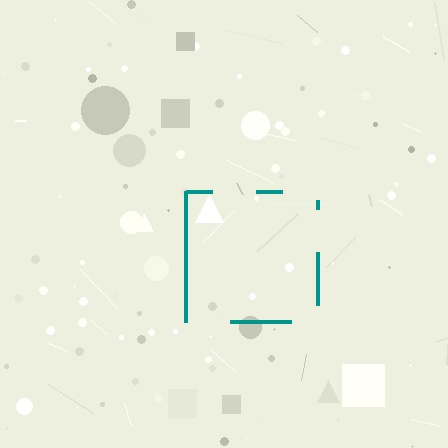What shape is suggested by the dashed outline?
The dashed outline suggests a square.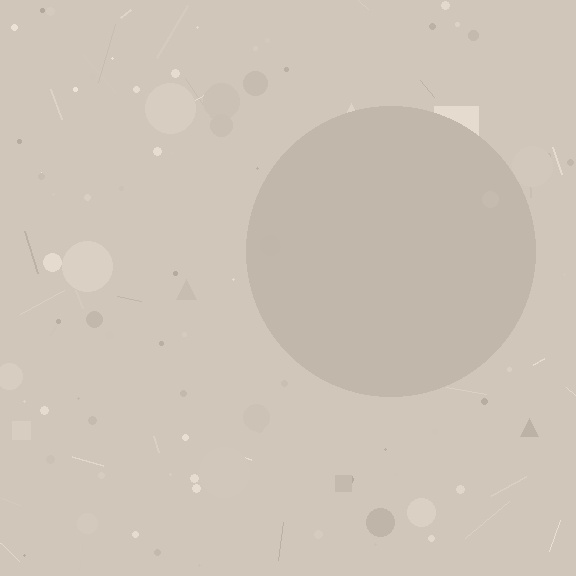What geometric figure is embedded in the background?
A circle is embedded in the background.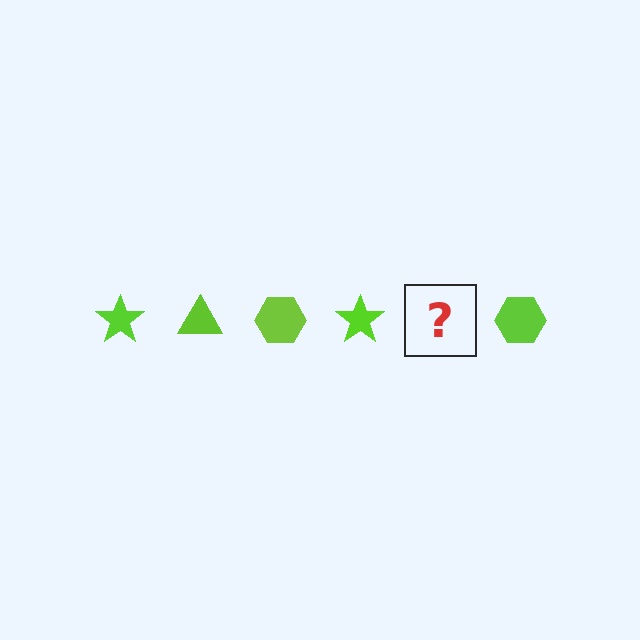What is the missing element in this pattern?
The missing element is a lime triangle.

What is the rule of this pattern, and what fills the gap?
The rule is that the pattern cycles through star, triangle, hexagon shapes in lime. The gap should be filled with a lime triangle.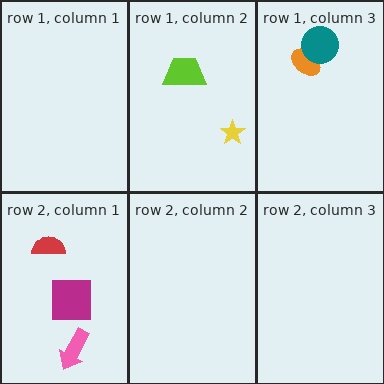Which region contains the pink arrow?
The row 2, column 1 region.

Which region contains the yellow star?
The row 1, column 2 region.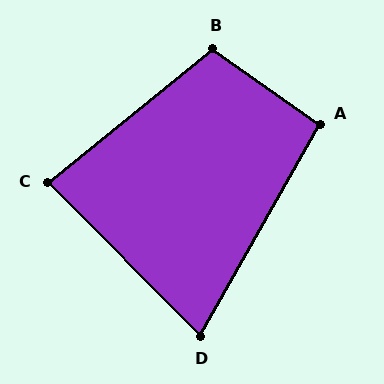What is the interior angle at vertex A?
Approximately 96 degrees (obtuse).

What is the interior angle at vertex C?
Approximately 84 degrees (acute).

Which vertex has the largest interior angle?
B, at approximately 106 degrees.